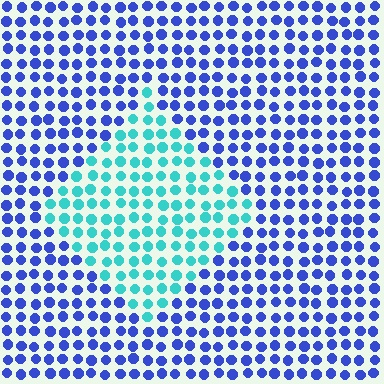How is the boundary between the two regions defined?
The boundary is defined purely by a slight shift in hue (about 55 degrees). Spacing, size, and orientation are identical on both sides.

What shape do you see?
I see a diamond.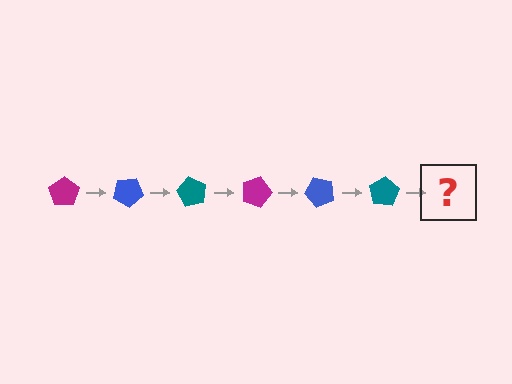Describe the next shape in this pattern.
It should be a magenta pentagon, rotated 180 degrees from the start.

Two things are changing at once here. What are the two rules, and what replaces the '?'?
The two rules are that it rotates 30 degrees each step and the color cycles through magenta, blue, and teal. The '?' should be a magenta pentagon, rotated 180 degrees from the start.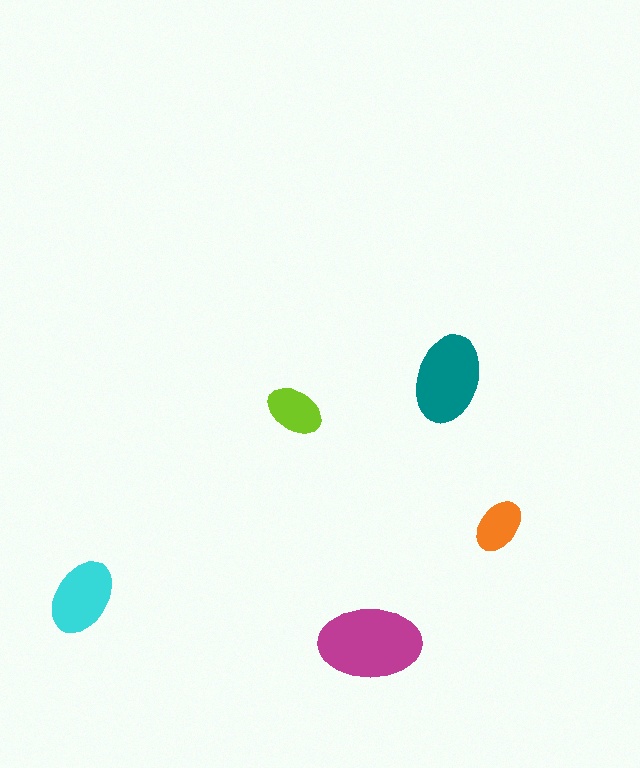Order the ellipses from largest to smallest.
the magenta one, the teal one, the cyan one, the lime one, the orange one.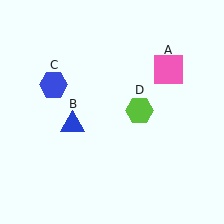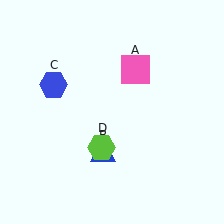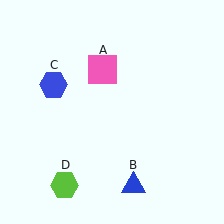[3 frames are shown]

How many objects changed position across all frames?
3 objects changed position: pink square (object A), blue triangle (object B), lime hexagon (object D).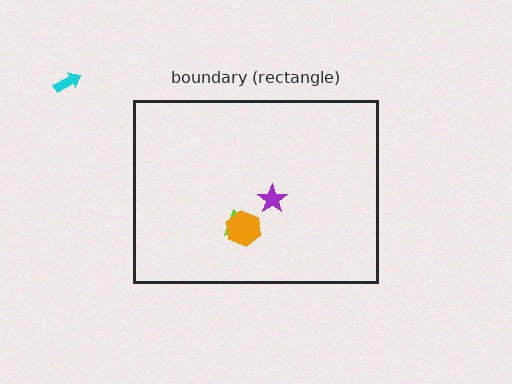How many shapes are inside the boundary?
3 inside, 1 outside.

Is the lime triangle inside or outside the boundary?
Inside.